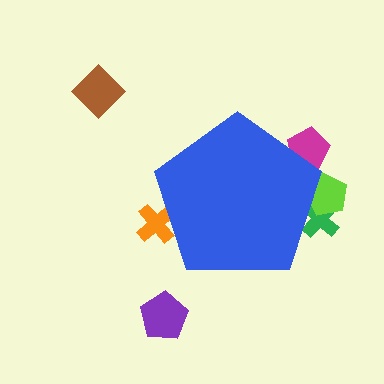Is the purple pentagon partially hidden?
No, the purple pentagon is fully visible.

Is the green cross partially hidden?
Yes, the green cross is partially hidden behind the blue pentagon.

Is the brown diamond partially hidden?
No, the brown diamond is fully visible.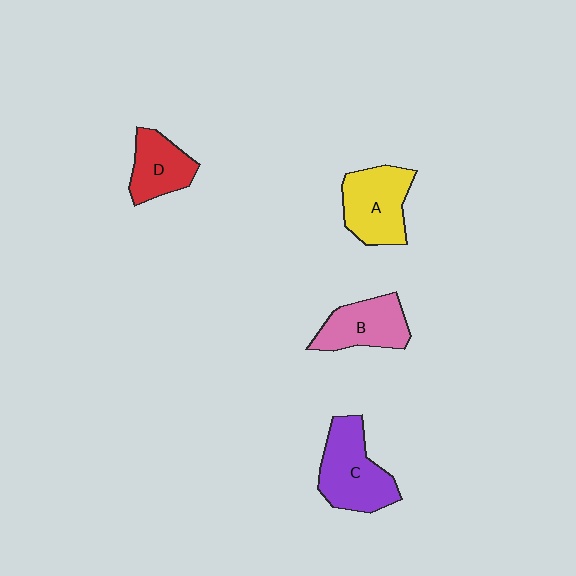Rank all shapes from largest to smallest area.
From largest to smallest: C (purple), A (yellow), B (pink), D (red).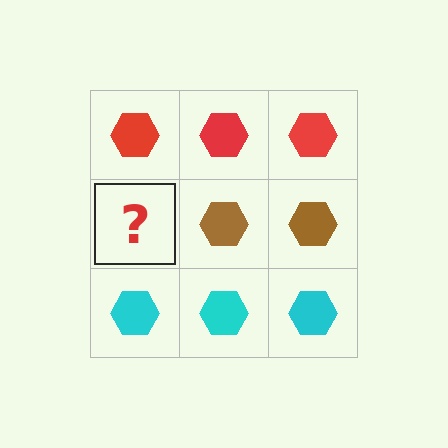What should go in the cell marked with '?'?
The missing cell should contain a brown hexagon.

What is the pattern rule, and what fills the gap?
The rule is that each row has a consistent color. The gap should be filled with a brown hexagon.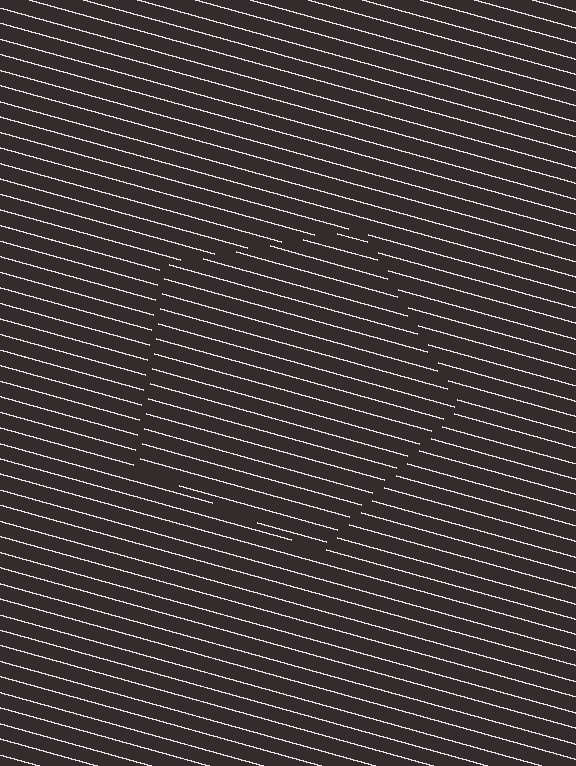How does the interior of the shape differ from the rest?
The interior of the shape contains the same grating, shifted by half a period — the contour is defined by the phase discontinuity where line-ends from the inner and outer gratings abut.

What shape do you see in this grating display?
An illusory pentagon. The interior of the shape contains the same grating, shifted by half a period — the contour is defined by the phase discontinuity where line-ends from the inner and outer gratings abut.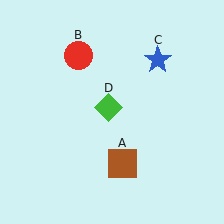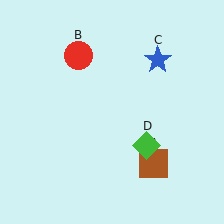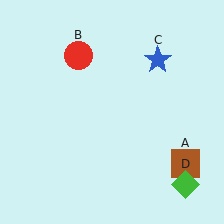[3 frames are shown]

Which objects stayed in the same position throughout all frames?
Red circle (object B) and blue star (object C) remained stationary.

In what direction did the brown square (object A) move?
The brown square (object A) moved right.